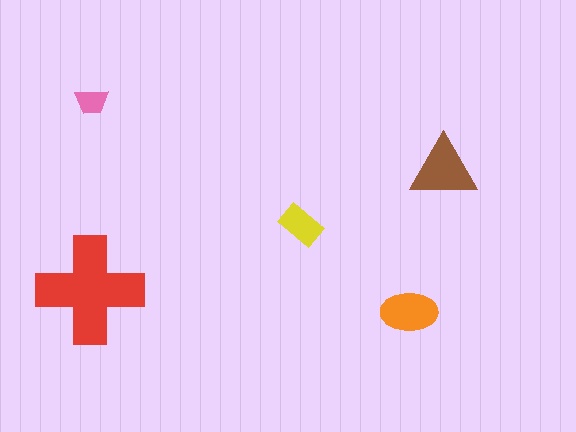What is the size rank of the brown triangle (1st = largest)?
2nd.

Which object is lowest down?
The orange ellipse is bottommost.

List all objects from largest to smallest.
The red cross, the brown triangle, the orange ellipse, the yellow rectangle, the pink trapezoid.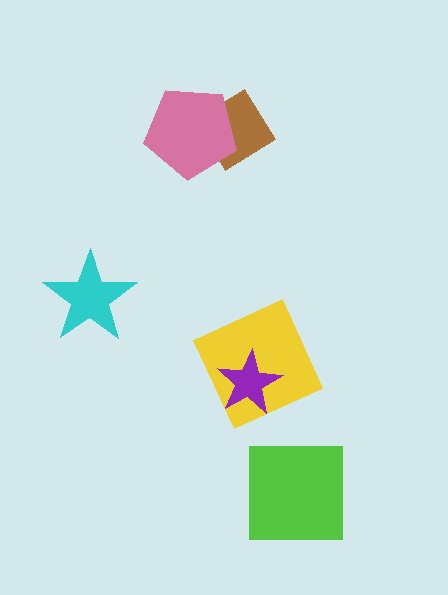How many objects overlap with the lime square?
0 objects overlap with the lime square.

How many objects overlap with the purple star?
1 object overlaps with the purple star.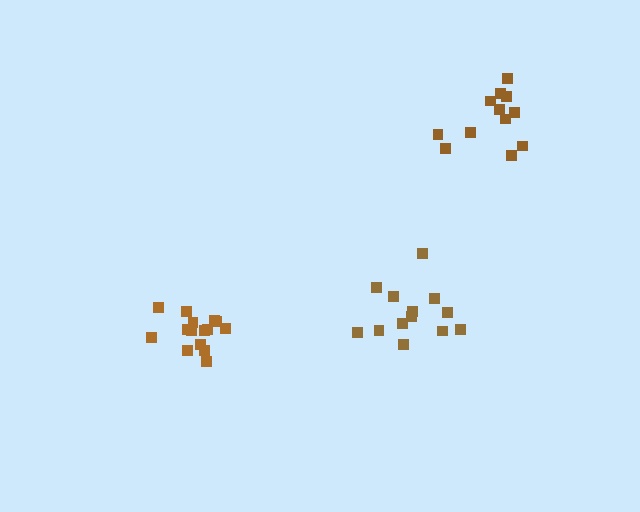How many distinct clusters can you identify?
There are 3 distinct clusters.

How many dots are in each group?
Group 1: 15 dots, Group 2: 12 dots, Group 3: 13 dots (40 total).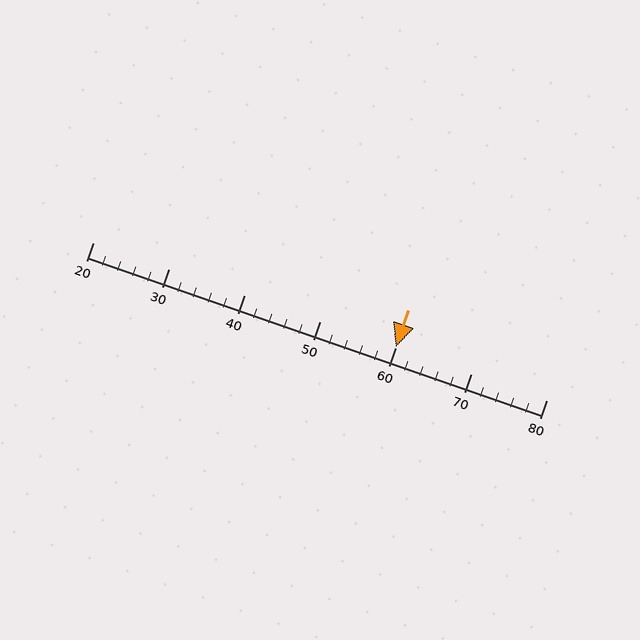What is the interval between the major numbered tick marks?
The major tick marks are spaced 10 units apart.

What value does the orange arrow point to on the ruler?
The orange arrow points to approximately 60.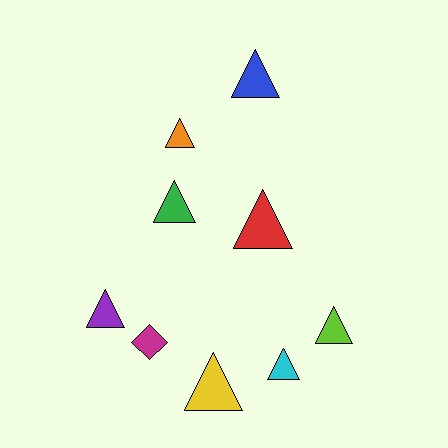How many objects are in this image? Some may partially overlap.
There are 9 objects.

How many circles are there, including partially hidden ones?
There are no circles.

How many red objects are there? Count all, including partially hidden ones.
There is 1 red object.